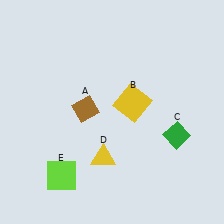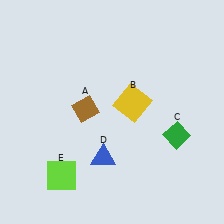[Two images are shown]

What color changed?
The triangle (D) changed from yellow in Image 1 to blue in Image 2.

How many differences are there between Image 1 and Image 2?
There is 1 difference between the two images.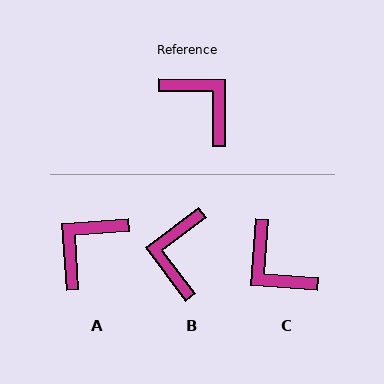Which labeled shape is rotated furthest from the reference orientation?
C, about 176 degrees away.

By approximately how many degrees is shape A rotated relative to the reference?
Approximately 94 degrees counter-clockwise.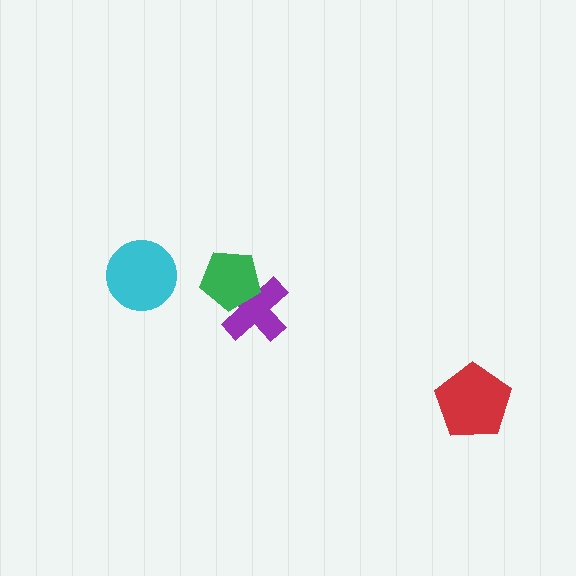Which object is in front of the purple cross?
The green pentagon is in front of the purple cross.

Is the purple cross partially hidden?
Yes, it is partially covered by another shape.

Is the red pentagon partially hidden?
No, no other shape covers it.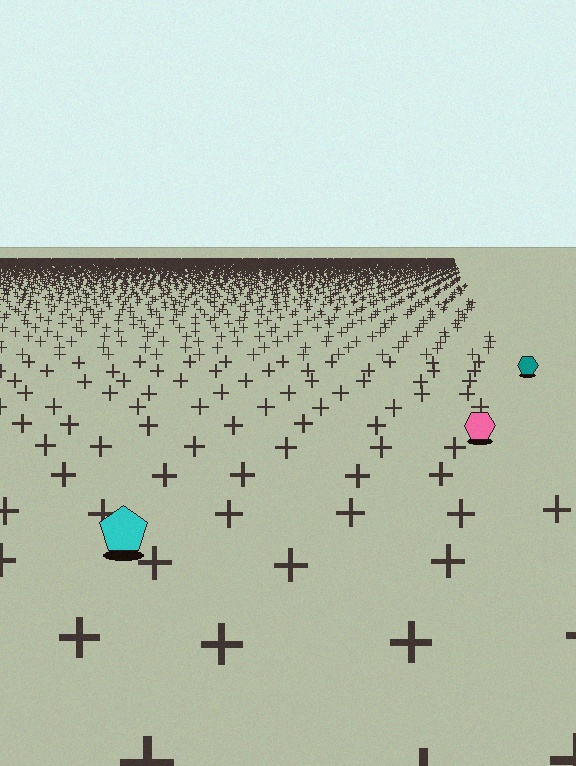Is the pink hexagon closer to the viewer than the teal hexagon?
Yes. The pink hexagon is closer — you can tell from the texture gradient: the ground texture is coarser near it.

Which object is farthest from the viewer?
The teal hexagon is farthest from the viewer. It appears smaller and the ground texture around it is denser.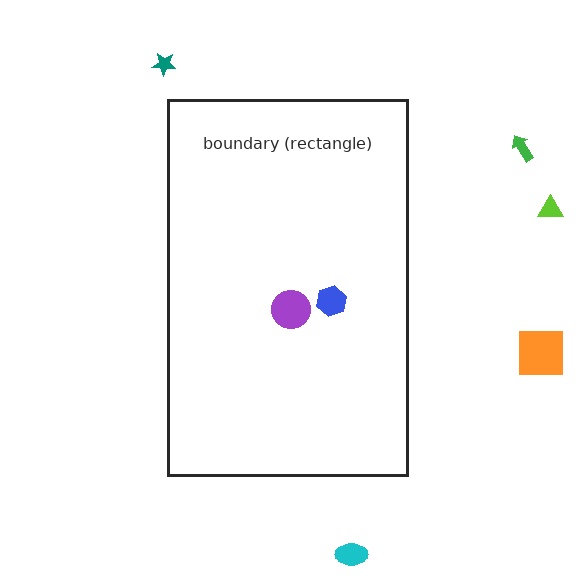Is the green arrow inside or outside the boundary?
Outside.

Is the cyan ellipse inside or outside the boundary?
Outside.